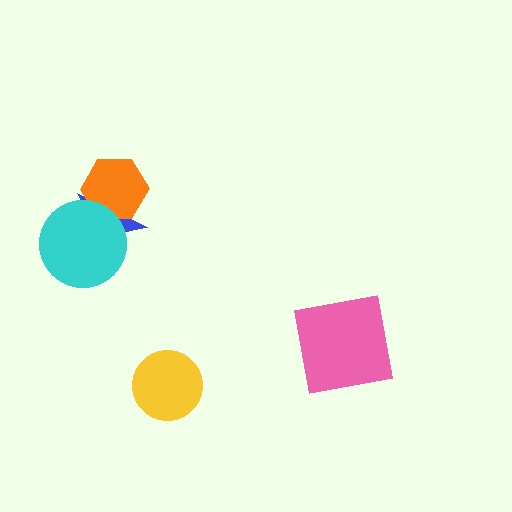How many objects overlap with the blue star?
2 objects overlap with the blue star.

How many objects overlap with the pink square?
0 objects overlap with the pink square.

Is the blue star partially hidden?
Yes, it is partially covered by another shape.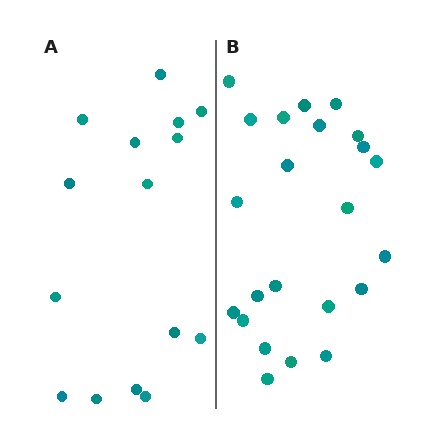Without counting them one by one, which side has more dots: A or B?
Region B (the right region) has more dots.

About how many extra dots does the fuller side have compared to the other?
Region B has roughly 8 or so more dots than region A.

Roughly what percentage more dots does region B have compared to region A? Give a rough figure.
About 55% more.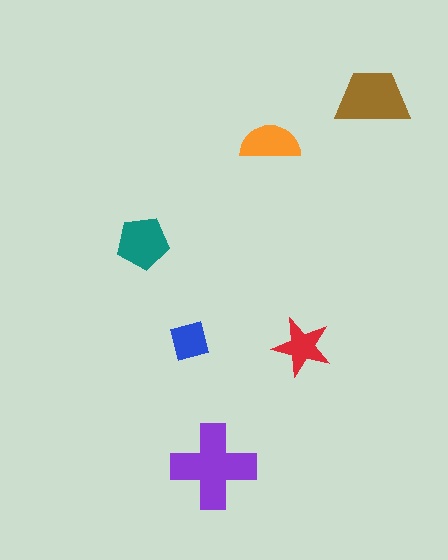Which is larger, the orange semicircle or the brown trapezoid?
The brown trapezoid.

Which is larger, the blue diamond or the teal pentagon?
The teal pentagon.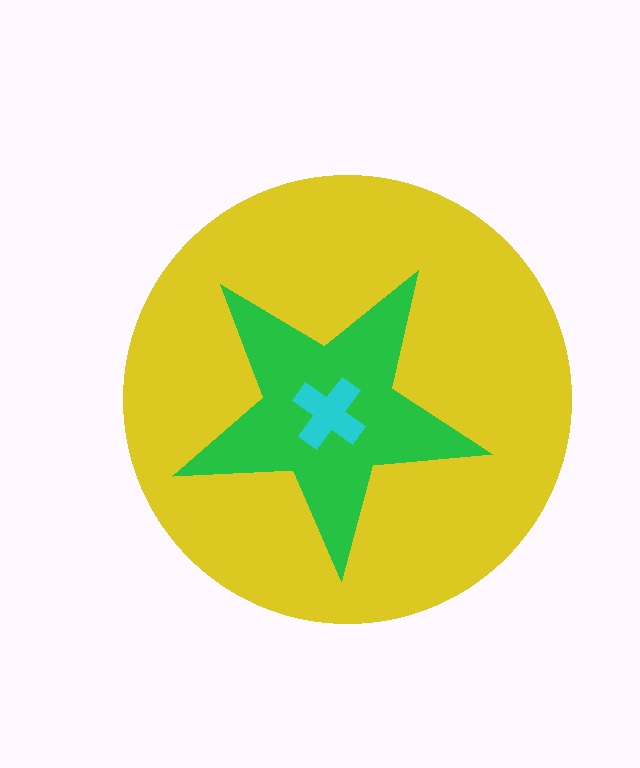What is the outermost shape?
The yellow circle.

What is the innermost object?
The cyan cross.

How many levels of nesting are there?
3.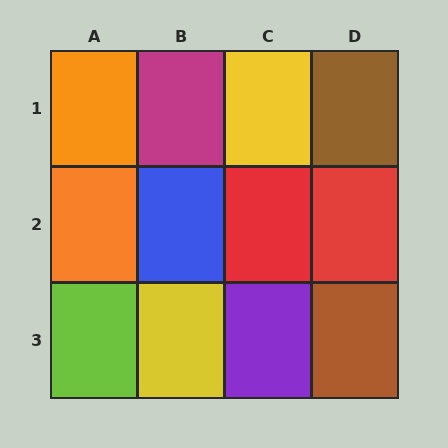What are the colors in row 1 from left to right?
Orange, magenta, yellow, brown.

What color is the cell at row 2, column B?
Blue.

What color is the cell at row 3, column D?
Brown.